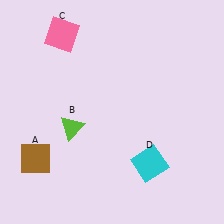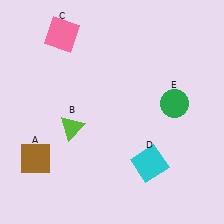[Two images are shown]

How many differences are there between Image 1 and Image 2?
There is 1 difference between the two images.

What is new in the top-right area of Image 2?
A green circle (E) was added in the top-right area of Image 2.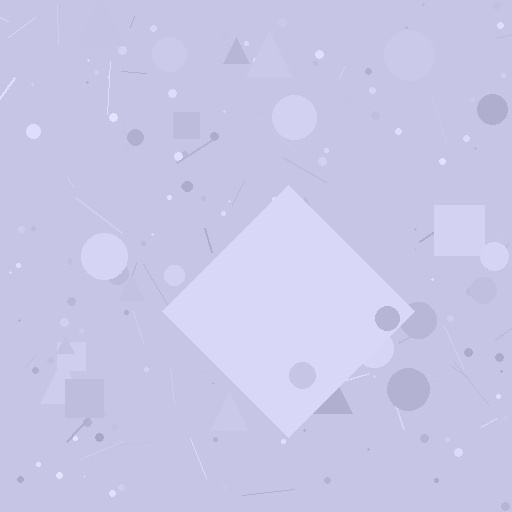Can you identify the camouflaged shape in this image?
The camouflaged shape is a diamond.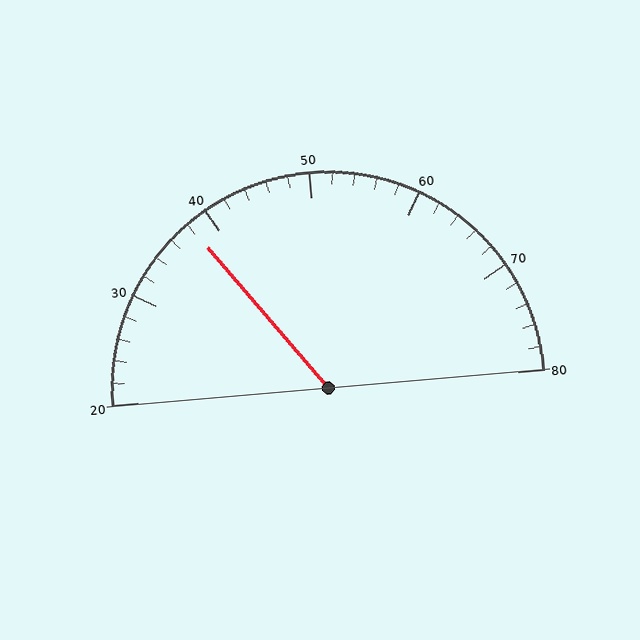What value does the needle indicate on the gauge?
The needle indicates approximately 38.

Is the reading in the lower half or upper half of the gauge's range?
The reading is in the lower half of the range (20 to 80).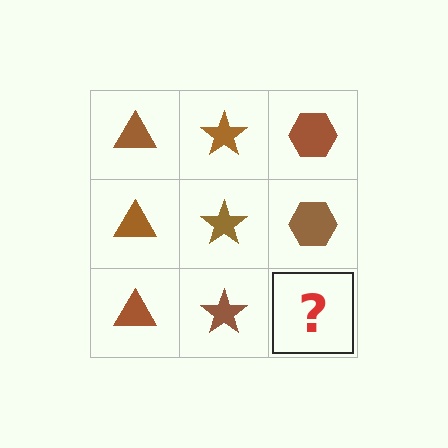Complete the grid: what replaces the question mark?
The question mark should be replaced with a brown hexagon.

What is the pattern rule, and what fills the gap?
The rule is that each column has a consistent shape. The gap should be filled with a brown hexagon.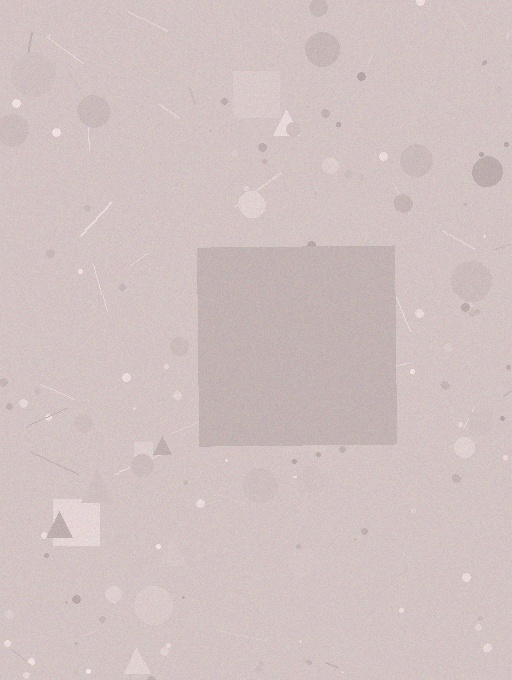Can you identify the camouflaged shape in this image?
The camouflaged shape is a square.